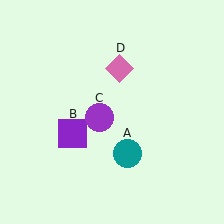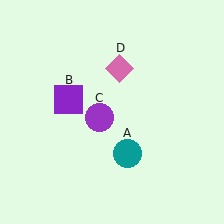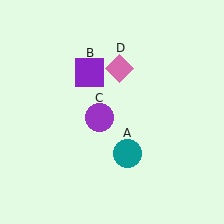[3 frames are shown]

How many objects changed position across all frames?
1 object changed position: purple square (object B).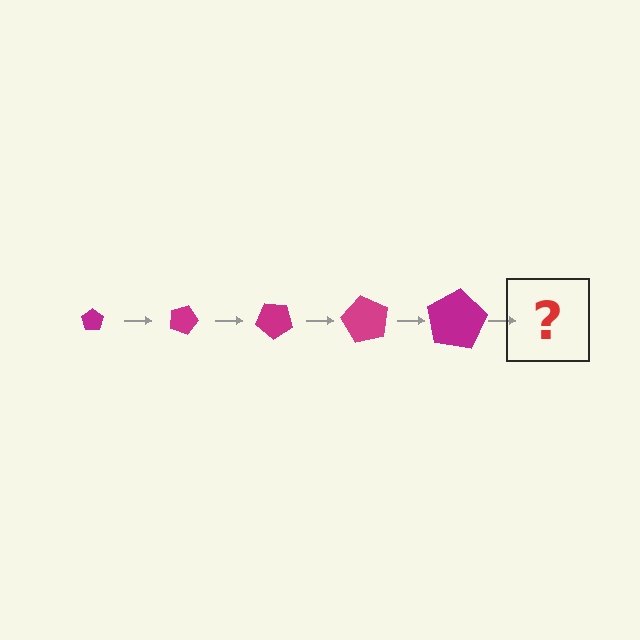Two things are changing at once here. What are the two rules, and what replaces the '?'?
The two rules are that the pentagon grows larger each step and it rotates 20 degrees each step. The '?' should be a pentagon, larger than the previous one and rotated 100 degrees from the start.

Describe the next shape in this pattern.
It should be a pentagon, larger than the previous one and rotated 100 degrees from the start.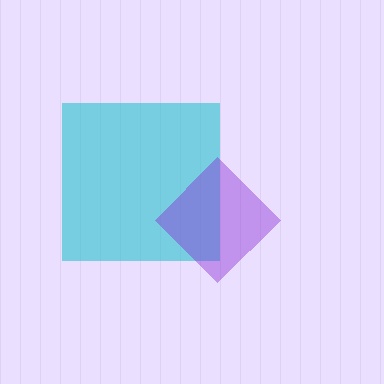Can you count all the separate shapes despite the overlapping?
Yes, there are 2 separate shapes.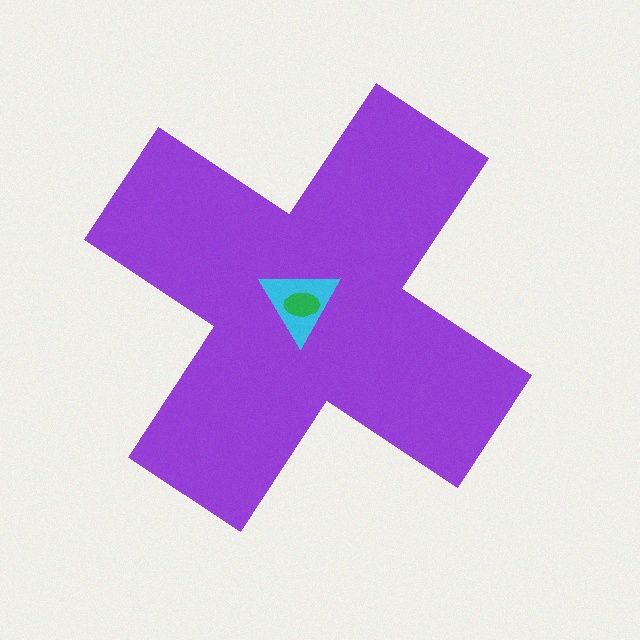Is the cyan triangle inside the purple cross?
Yes.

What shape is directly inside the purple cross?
The cyan triangle.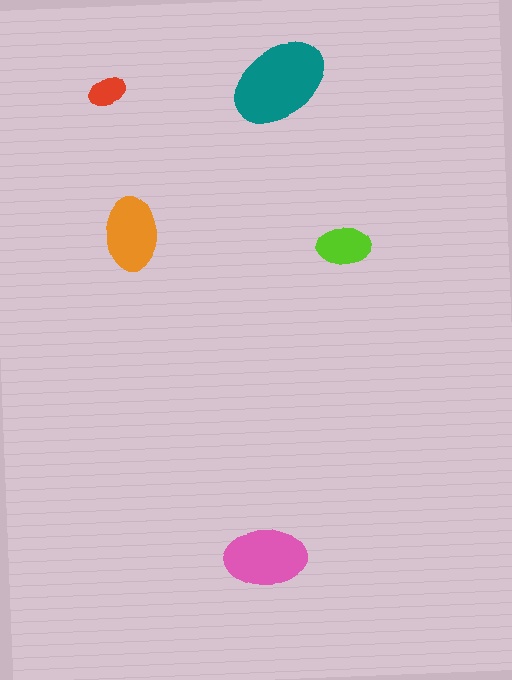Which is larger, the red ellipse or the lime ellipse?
The lime one.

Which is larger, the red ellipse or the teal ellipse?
The teal one.